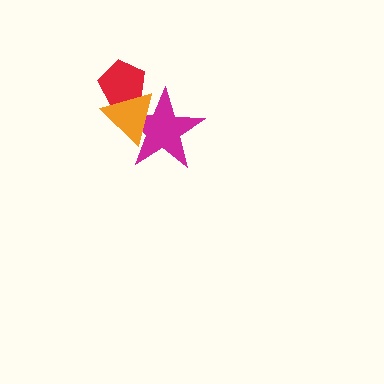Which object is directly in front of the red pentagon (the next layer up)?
The magenta star is directly in front of the red pentagon.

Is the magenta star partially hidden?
Yes, it is partially covered by another shape.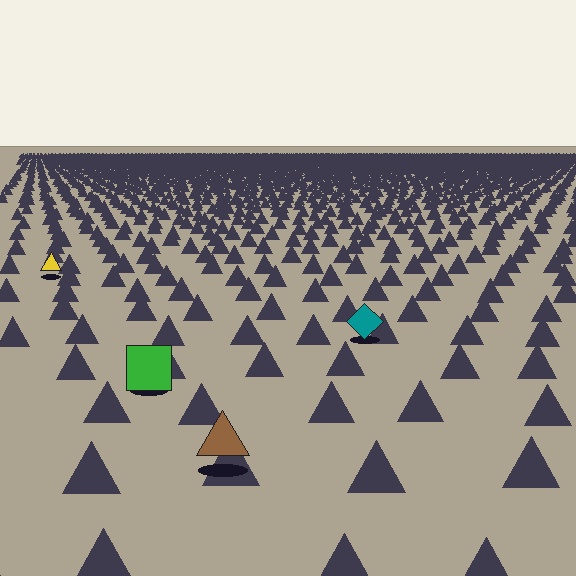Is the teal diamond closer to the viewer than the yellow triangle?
Yes. The teal diamond is closer — you can tell from the texture gradient: the ground texture is coarser near it.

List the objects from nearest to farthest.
From nearest to farthest: the brown triangle, the green square, the teal diamond, the yellow triangle.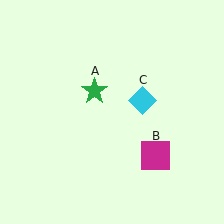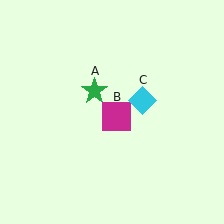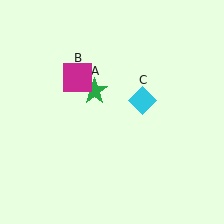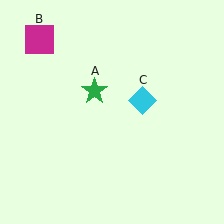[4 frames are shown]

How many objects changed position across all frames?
1 object changed position: magenta square (object B).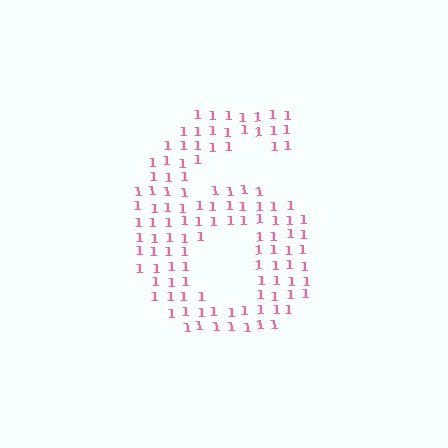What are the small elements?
The small elements are digit 1's.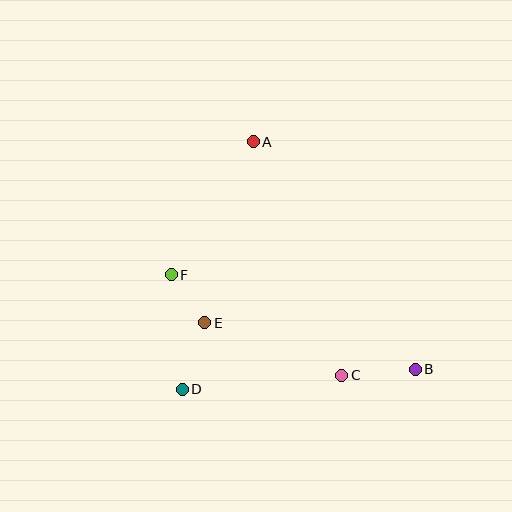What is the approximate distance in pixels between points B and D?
The distance between B and D is approximately 234 pixels.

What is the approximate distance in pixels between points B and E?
The distance between B and E is approximately 216 pixels.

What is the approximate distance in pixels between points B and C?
The distance between B and C is approximately 74 pixels.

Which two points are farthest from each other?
Points A and B are farthest from each other.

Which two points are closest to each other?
Points E and F are closest to each other.